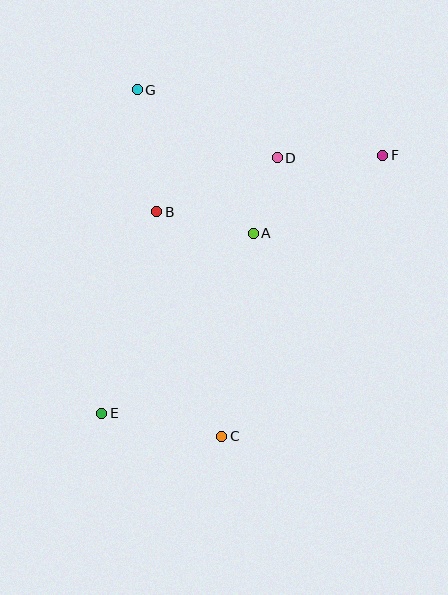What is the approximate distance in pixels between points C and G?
The distance between C and G is approximately 357 pixels.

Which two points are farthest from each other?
Points E and F are farthest from each other.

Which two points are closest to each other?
Points A and D are closest to each other.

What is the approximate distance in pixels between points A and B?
The distance between A and B is approximately 98 pixels.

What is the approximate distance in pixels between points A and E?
The distance between A and E is approximately 235 pixels.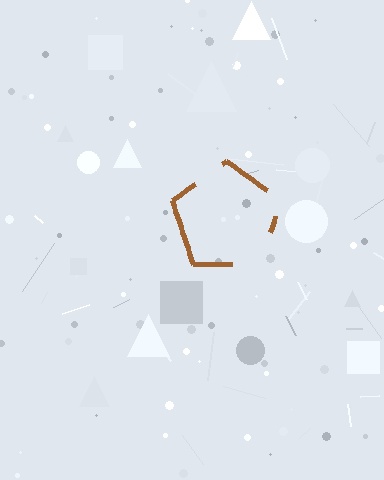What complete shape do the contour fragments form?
The contour fragments form a pentagon.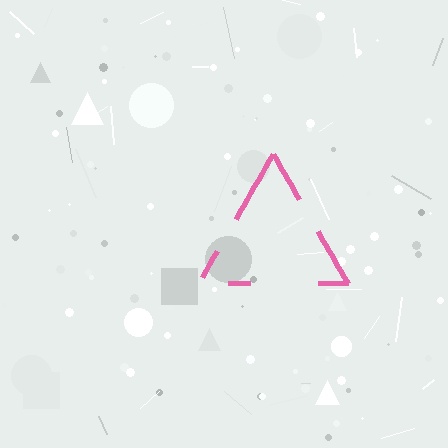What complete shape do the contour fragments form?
The contour fragments form a triangle.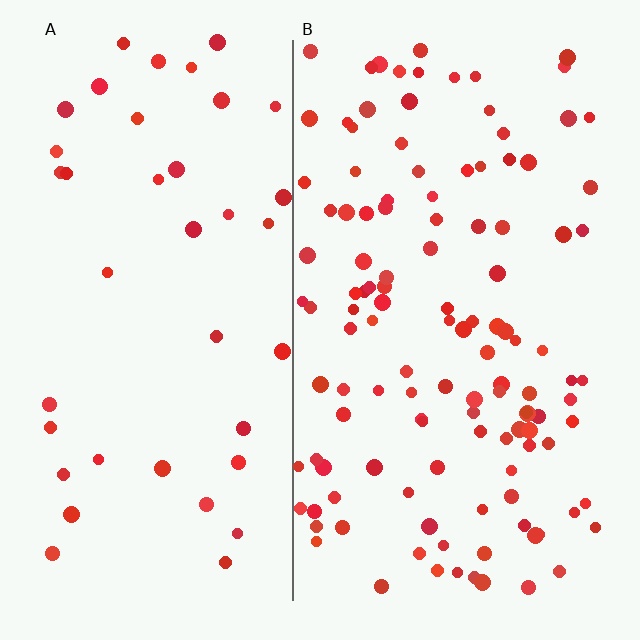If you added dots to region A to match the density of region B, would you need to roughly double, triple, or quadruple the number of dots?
Approximately triple.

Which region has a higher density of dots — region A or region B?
B (the right).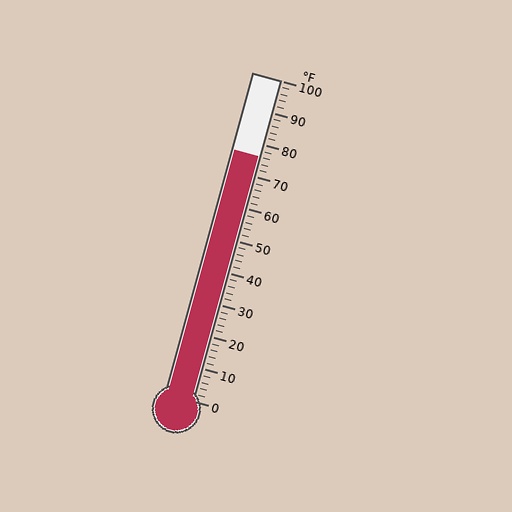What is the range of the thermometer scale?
The thermometer scale ranges from 0°F to 100°F.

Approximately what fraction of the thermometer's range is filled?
The thermometer is filled to approximately 75% of its range.